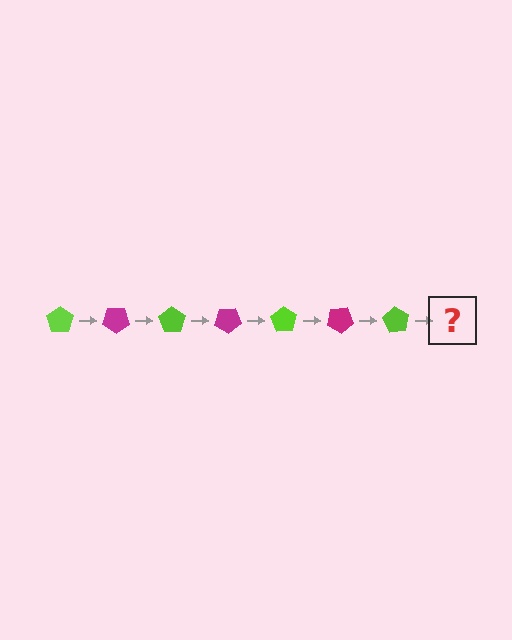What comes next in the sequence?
The next element should be a magenta pentagon, rotated 245 degrees from the start.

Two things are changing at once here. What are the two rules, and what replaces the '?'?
The two rules are that it rotates 35 degrees each step and the color cycles through lime and magenta. The '?' should be a magenta pentagon, rotated 245 degrees from the start.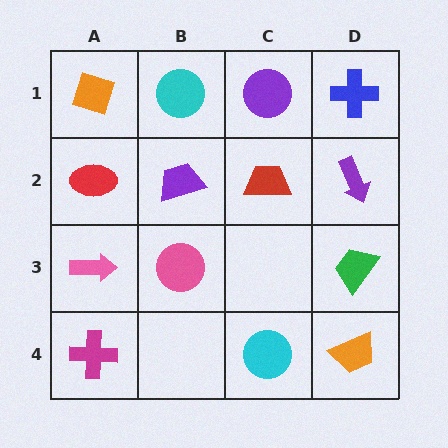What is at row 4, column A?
A magenta cross.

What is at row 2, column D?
A purple arrow.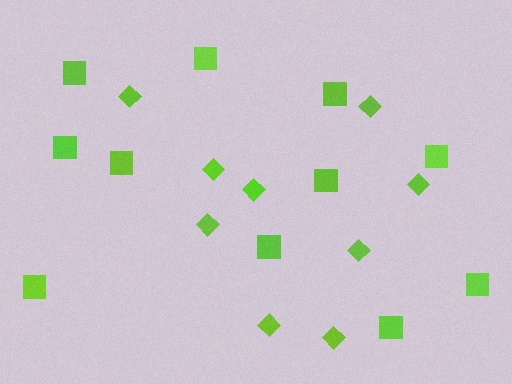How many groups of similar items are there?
There are 2 groups: one group of diamonds (9) and one group of squares (11).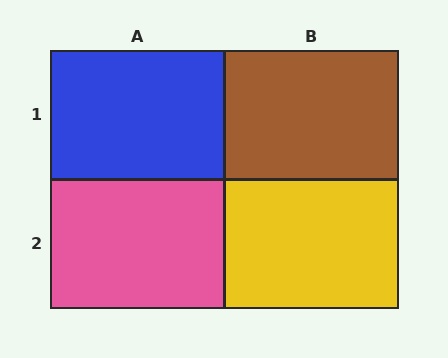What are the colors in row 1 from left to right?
Blue, brown.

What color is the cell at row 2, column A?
Pink.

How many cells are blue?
1 cell is blue.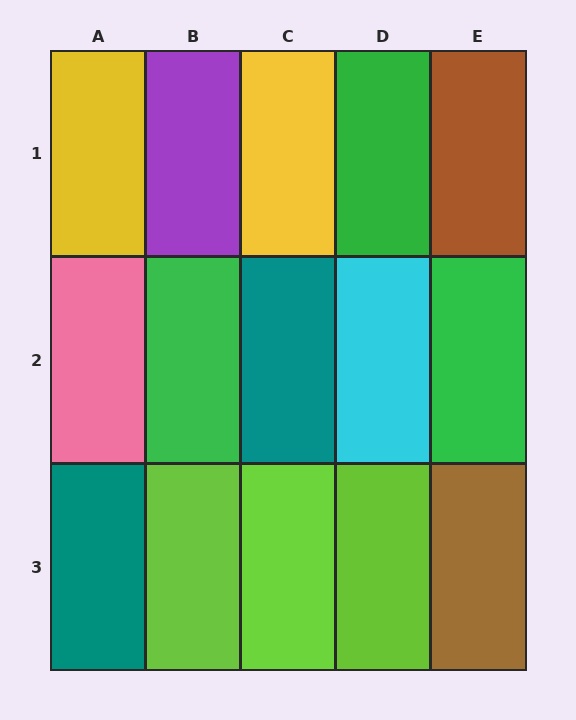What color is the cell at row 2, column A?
Pink.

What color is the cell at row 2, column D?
Cyan.